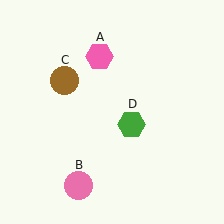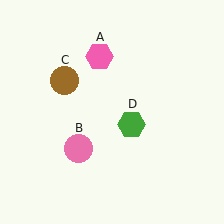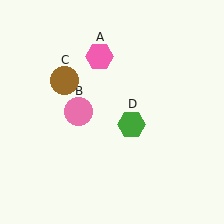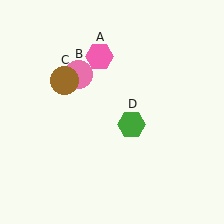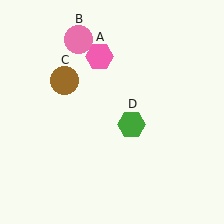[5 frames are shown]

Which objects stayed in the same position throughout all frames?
Pink hexagon (object A) and brown circle (object C) and green hexagon (object D) remained stationary.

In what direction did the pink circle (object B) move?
The pink circle (object B) moved up.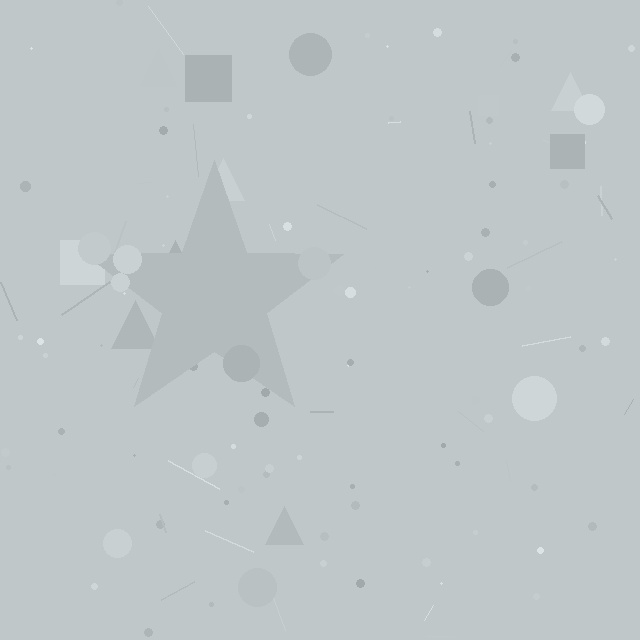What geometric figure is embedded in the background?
A star is embedded in the background.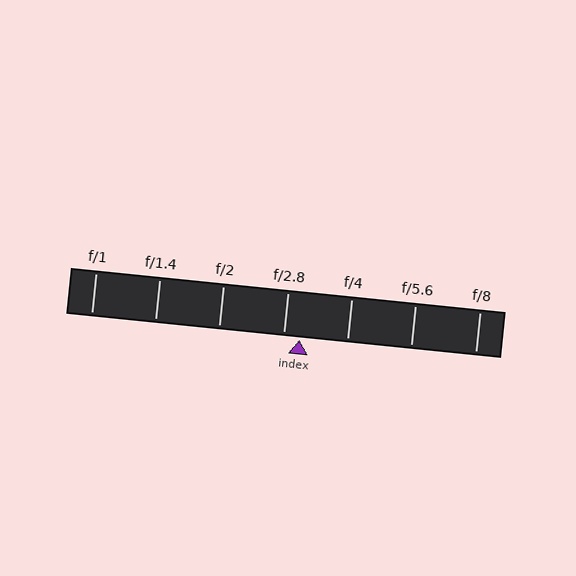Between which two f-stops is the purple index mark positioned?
The index mark is between f/2.8 and f/4.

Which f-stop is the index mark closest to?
The index mark is closest to f/2.8.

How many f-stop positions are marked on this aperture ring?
There are 7 f-stop positions marked.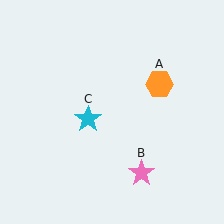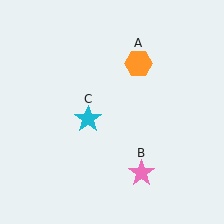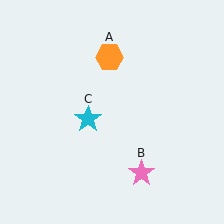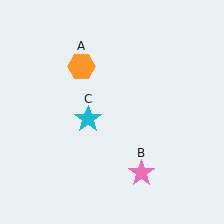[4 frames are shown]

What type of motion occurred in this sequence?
The orange hexagon (object A) rotated counterclockwise around the center of the scene.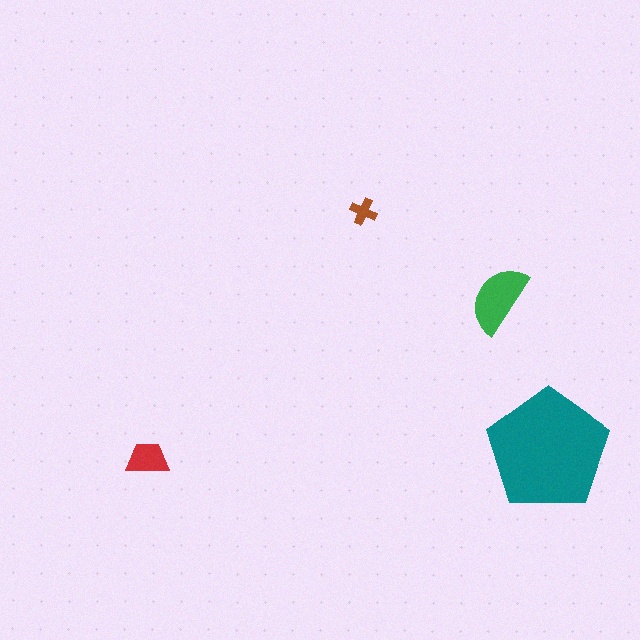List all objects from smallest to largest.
The brown cross, the red trapezoid, the green semicircle, the teal pentagon.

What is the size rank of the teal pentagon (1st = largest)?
1st.